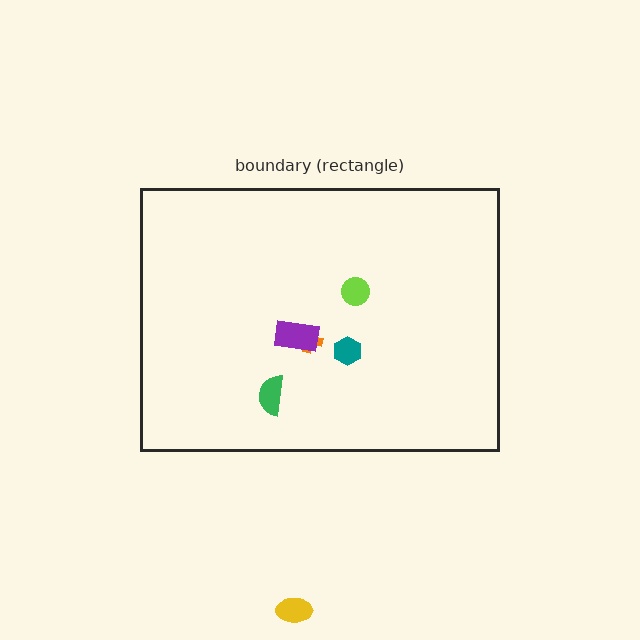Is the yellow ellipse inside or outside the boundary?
Outside.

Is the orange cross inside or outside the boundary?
Inside.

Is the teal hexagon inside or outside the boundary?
Inside.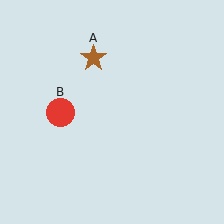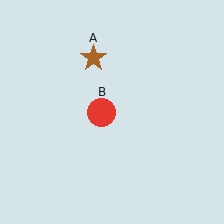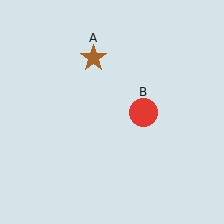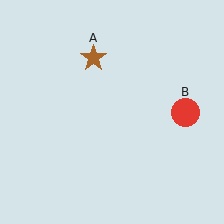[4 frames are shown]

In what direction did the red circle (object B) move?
The red circle (object B) moved right.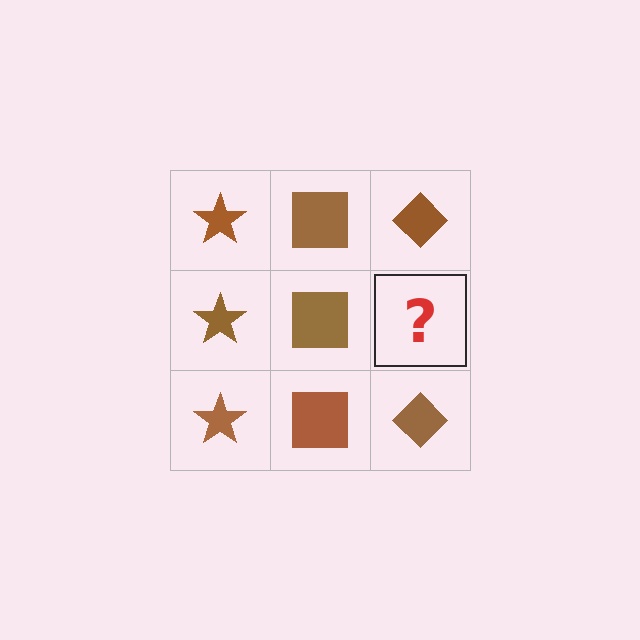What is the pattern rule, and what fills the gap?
The rule is that each column has a consistent shape. The gap should be filled with a brown diamond.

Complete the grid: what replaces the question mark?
The question mark should be replaced with a brown diamond.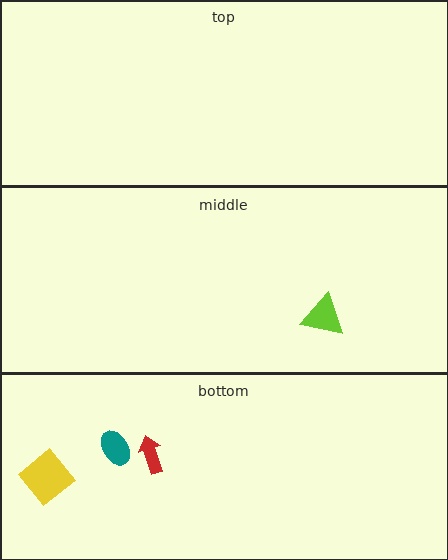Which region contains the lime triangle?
The middle region.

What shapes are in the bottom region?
The yellow diamond, the teal ellipse, the red arrow.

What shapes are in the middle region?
The lime triangle.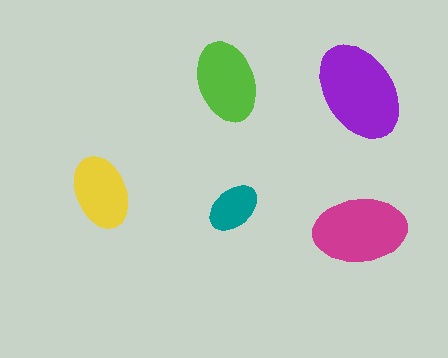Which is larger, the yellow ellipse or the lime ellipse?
The lime one.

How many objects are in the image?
There are 5 objects in the image.